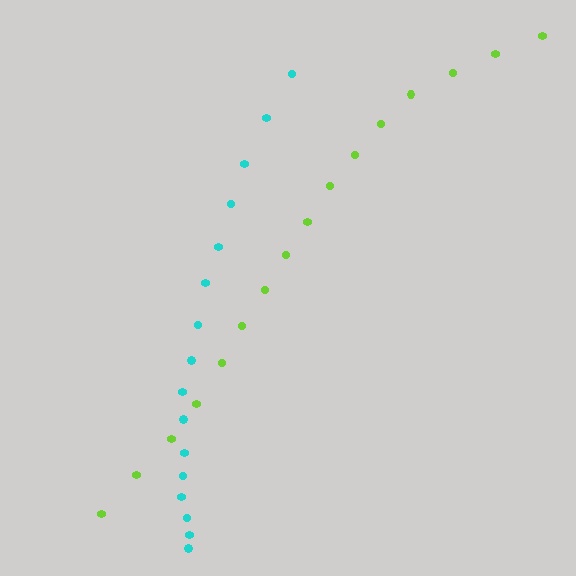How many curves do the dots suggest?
There are 2 distinct paths.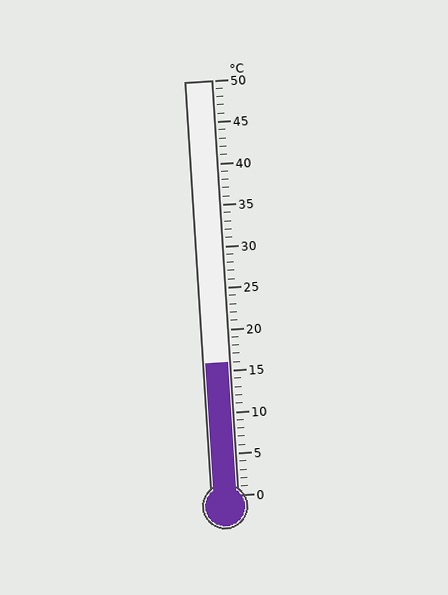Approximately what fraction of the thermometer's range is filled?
The thermometer is filled to approximately 30% of its range.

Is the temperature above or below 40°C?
The temperature is below 40°C.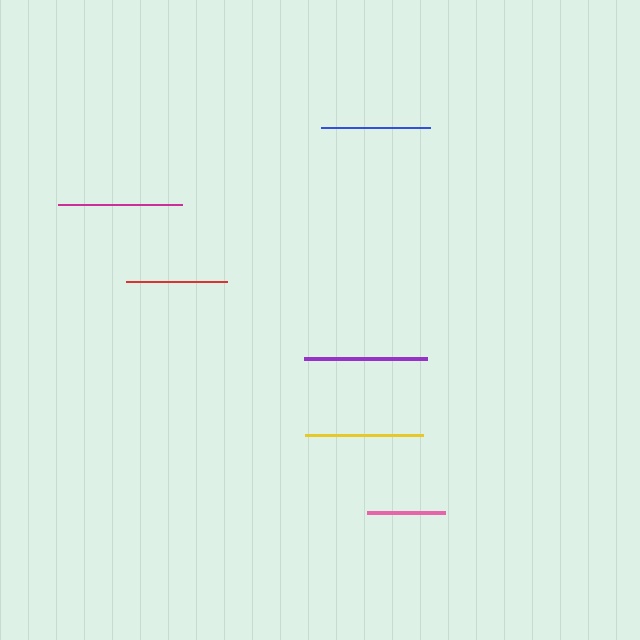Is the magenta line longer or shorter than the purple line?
The magenta line is longer than the purple line.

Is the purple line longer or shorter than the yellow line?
The purple line is longer than the yellow line.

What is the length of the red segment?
The red segment is approximately 101 pixels long.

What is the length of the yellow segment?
The yellow segment is approximately 118 pixels long.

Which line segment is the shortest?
The pink line is the shortest at approximately 79 pixels.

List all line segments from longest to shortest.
From longest to shortest: magenta, purple, yellow, blue, red, pink.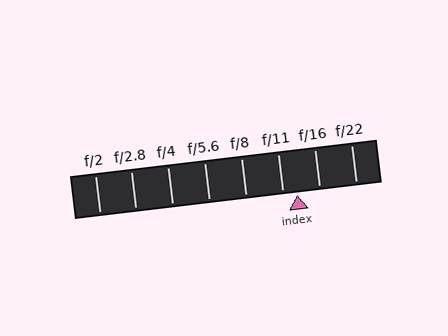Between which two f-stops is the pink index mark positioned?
The index mark is between f/11 and f/16.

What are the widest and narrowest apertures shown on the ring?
The widest aperture shown is f/2 and the narrowest is f/22.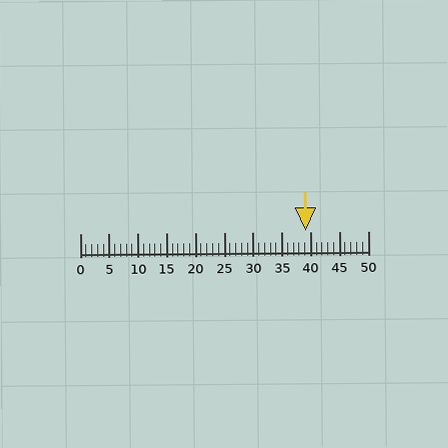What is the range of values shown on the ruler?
The ruler shows values from 0 to 50.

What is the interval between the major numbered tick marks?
The major tick marks are spaced 5 units apart.